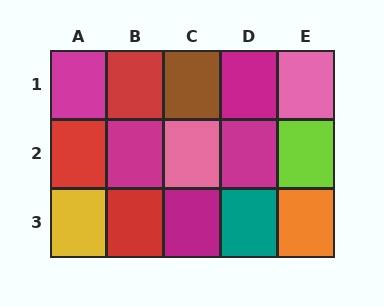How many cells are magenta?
5 cells are magenta.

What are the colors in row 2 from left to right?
Red, magenta, pink, magenta, lime.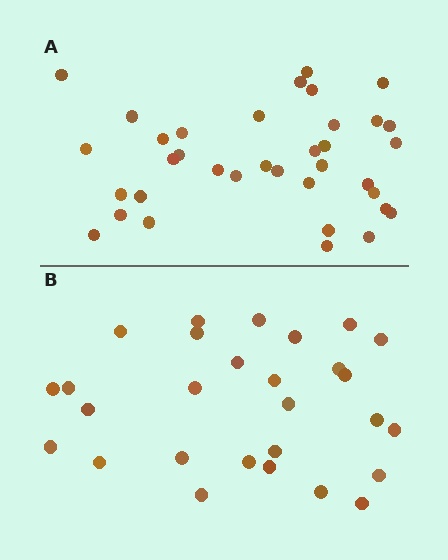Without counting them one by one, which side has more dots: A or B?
Region A (the top region) has more dots.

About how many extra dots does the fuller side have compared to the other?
Region A has roughly 8 or so more dots than region B.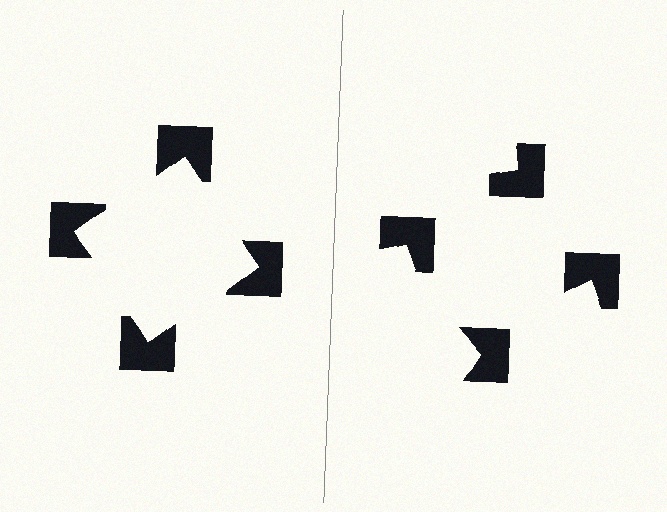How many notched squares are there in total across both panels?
8 — 4 on each side.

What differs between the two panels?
The notched squares are positioned identically on both sides; only the wedge orientations differ. On the left they align to a square; on the right they are misaligned.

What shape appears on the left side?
An illusory square.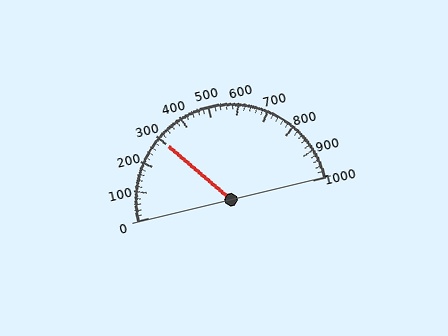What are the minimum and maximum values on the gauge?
The gauge ranges from 0 to 1000.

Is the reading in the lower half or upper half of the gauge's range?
The reading is in the lower half of the range (0 to 1000).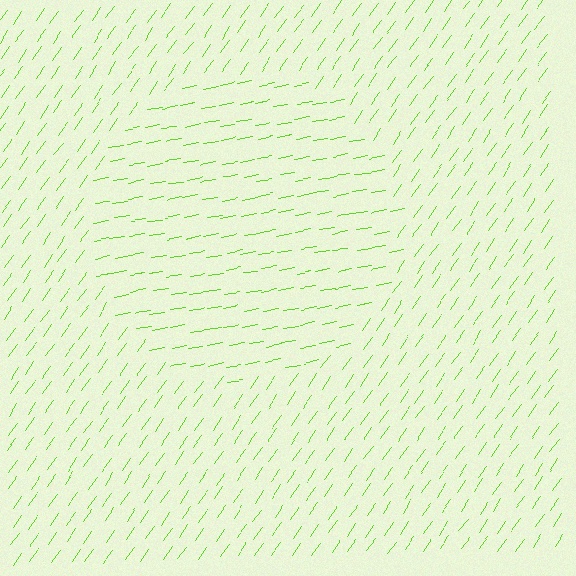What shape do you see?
I see a circle.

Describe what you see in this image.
The image is filled with small lime line segments. A circle region in the image has lines oriented differently from the surrounding lines, creating a visible texture boundary.